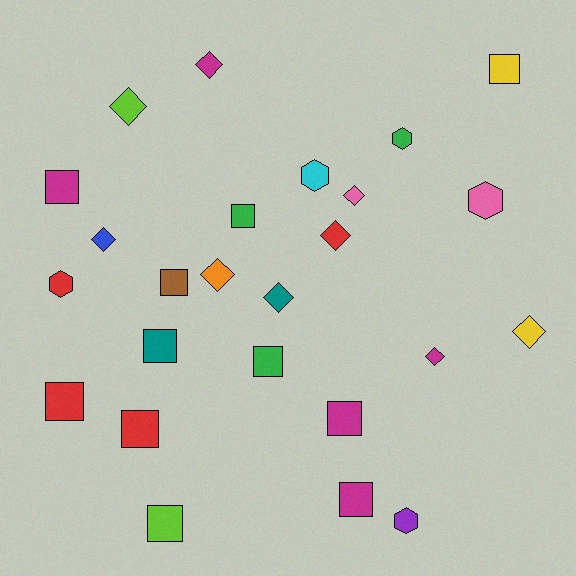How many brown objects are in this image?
There is 1 brown object.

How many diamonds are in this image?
There are 9 diamonds.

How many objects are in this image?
There are 25 objects.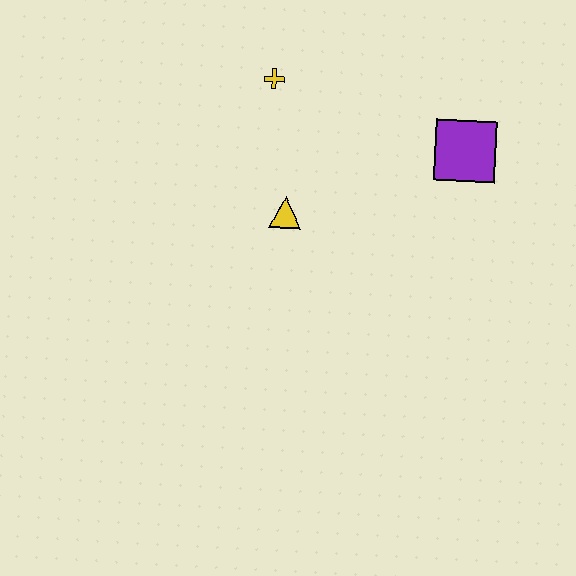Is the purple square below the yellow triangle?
No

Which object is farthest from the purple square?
The yellow cross is farthest from the purple square.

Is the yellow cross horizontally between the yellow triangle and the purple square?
No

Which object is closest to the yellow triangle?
The yellow cross is closest to the yellow triangle.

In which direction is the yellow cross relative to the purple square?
The yellow cross is to the left of the purple square.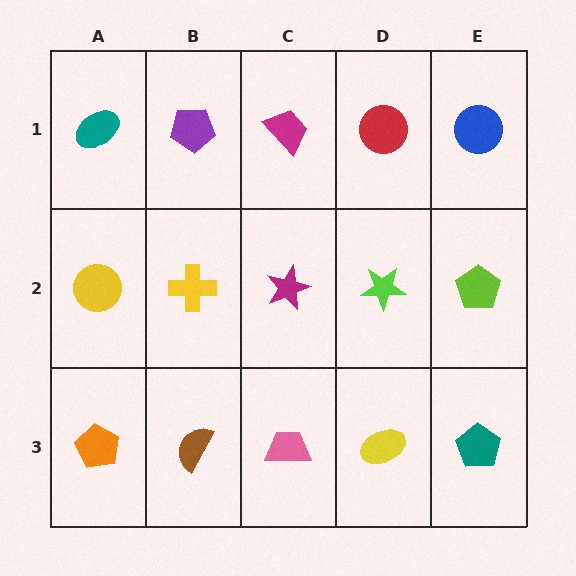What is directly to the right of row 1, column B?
A magenta trapezoid.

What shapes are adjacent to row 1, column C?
A magenta star (row 2, column C), a purple pentagon (row 1, column B), a red circle (row 1, column D).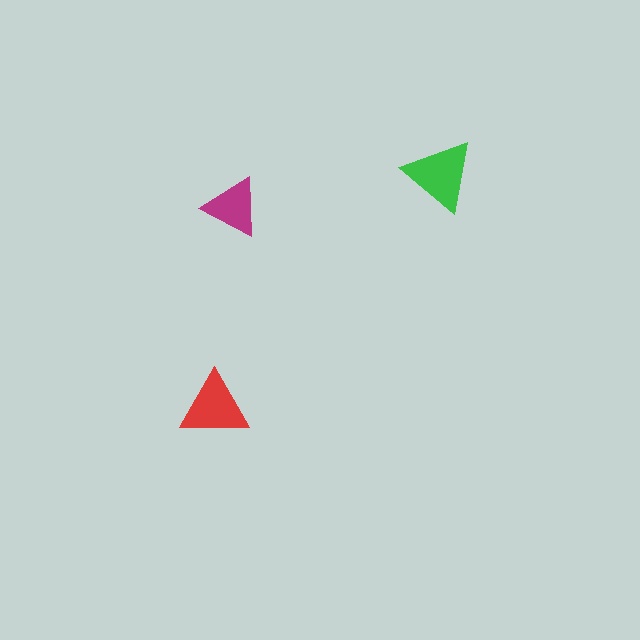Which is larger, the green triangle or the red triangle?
The green one.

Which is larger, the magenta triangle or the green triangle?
The green one.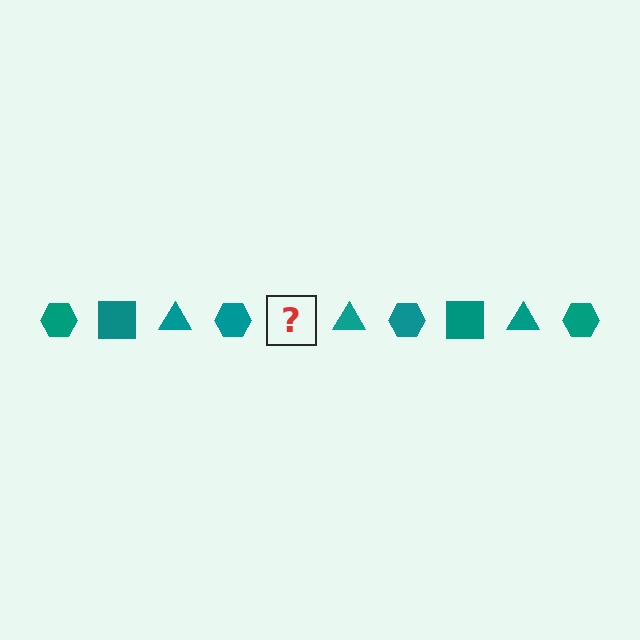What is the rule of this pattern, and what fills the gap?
The rule is that the pattern cycles through hexagon, square, triangle shapes in teal. The gap should be filled with a teal square.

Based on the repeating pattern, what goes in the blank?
The blank should be a teal square.